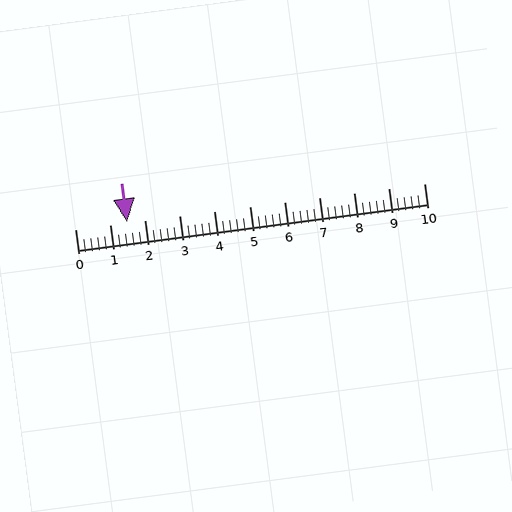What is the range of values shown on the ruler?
The ruler shows values from 0 to 10.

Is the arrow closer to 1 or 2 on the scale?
The arrow is closer to 2.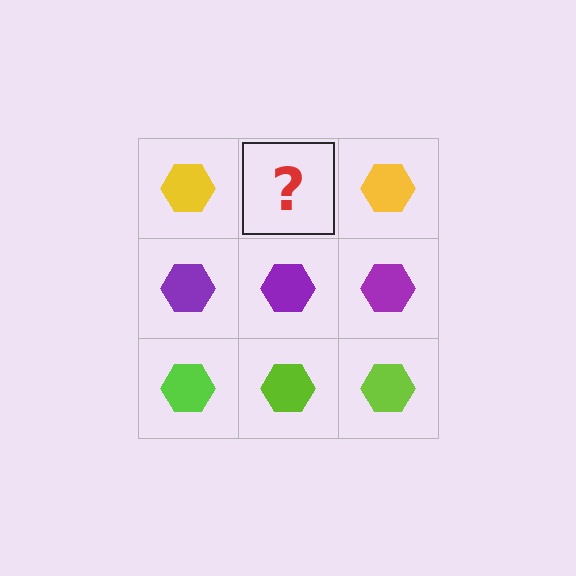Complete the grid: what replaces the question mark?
The question mark should be replaced with a yellow hexagon.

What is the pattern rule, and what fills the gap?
The rule is that each row has a consistent color. The gap should be filled with a yellow hexagon.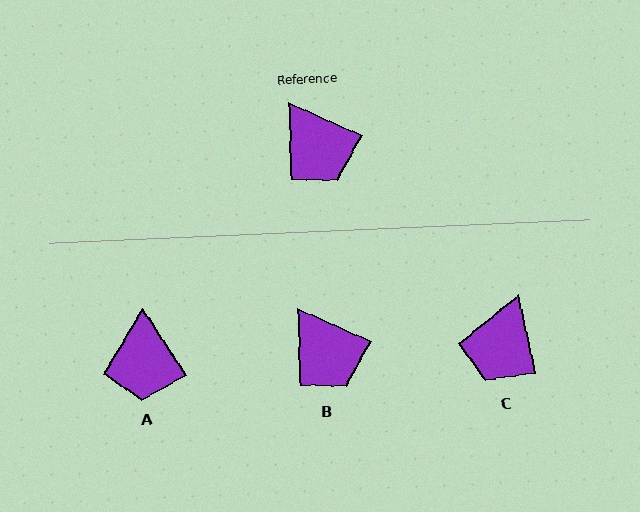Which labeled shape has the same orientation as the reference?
B.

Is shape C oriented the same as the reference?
No, it is off by about 53 degrees.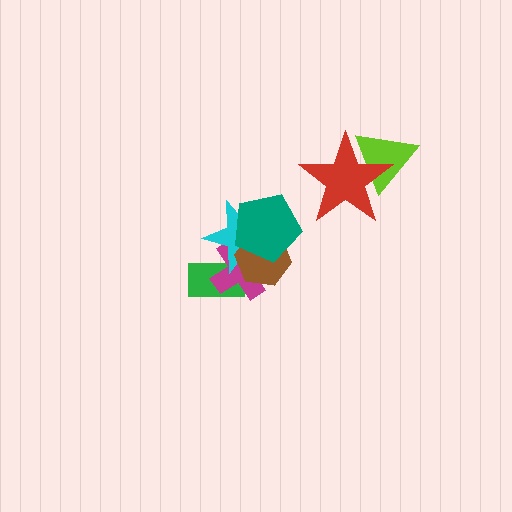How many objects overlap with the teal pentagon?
3 objects overlap with the teal pentagon.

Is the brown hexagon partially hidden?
Yes, it is partially covered by another shape.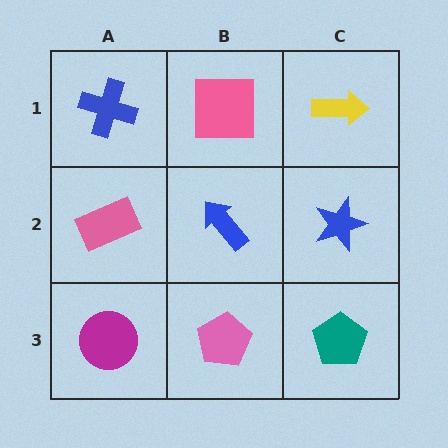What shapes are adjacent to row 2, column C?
A yellow arrow (row 1, column C), a teal pentagon (row 3, column C), a blue arrow (row 2, column B).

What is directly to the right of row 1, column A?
A pink square.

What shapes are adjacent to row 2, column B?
A pink square (row 1, column B), a pink pentagon (row 3, column B), a pink rectangle (row 2, column A), a blue star (row 2, column C).